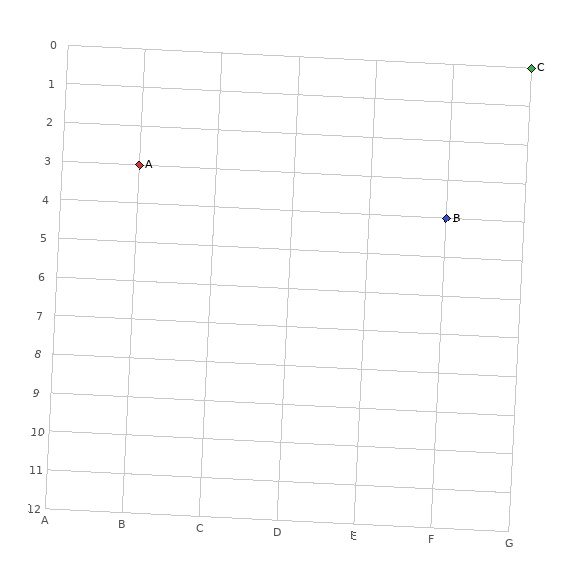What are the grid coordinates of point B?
Point B is at grid coordinates (F, 4).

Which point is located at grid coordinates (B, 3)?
Point A is at (B, 3).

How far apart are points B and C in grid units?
Points B and C are 1 column and 4 rows apart (about 4.1 grid units diagonally).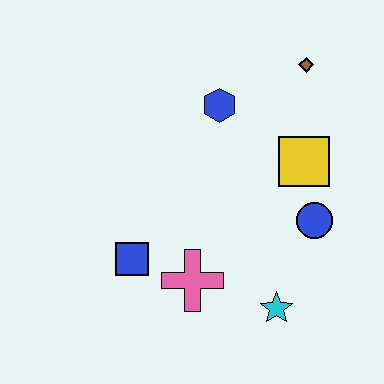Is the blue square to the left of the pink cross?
Yes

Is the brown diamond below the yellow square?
No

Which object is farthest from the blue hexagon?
The cyan star is farthest from the blue hexagon.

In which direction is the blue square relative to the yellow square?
The blue square is to the left of the yellow square.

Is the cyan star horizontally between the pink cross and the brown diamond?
Yes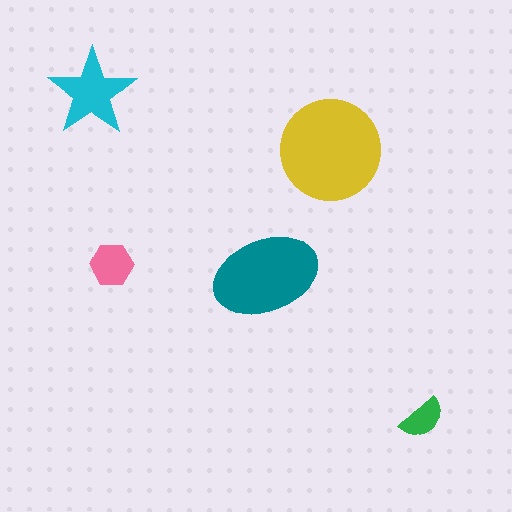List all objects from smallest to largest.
The green semicircle, the pink hexagon, the cyan star, the teal ellipse, the yellow circle.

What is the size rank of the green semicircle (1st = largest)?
5th.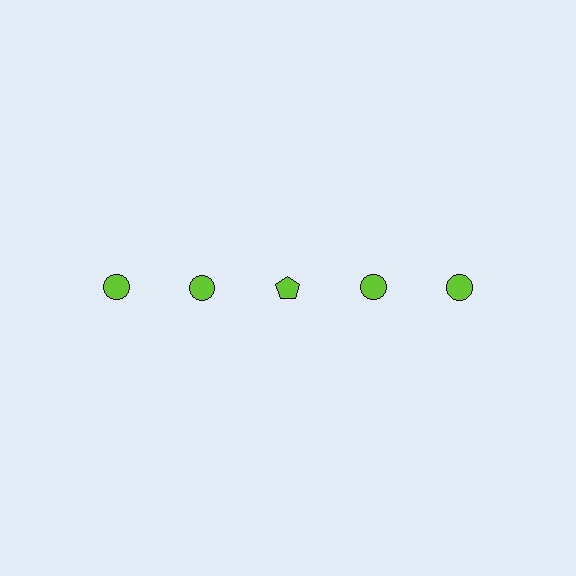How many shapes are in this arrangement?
There are 5 shapes arranged in a grid pattern.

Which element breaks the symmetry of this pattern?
The lime pentagon in the top row, center column breaks the symmetry. All other shapes are lime circles.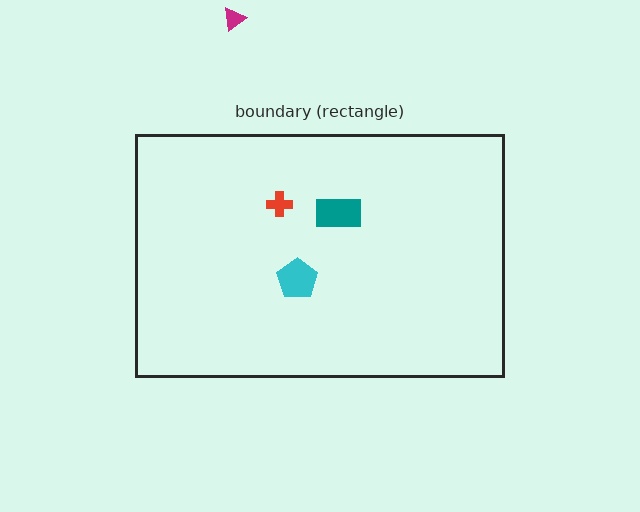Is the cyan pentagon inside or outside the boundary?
Inside.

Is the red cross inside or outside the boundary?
Inside.